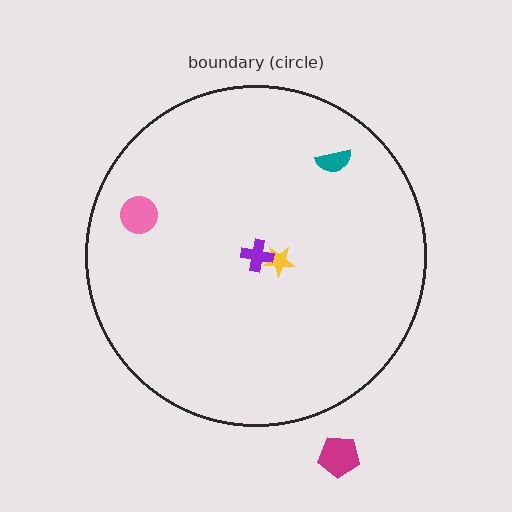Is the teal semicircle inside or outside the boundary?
Inside.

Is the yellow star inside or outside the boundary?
Inside.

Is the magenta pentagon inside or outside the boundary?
Outside.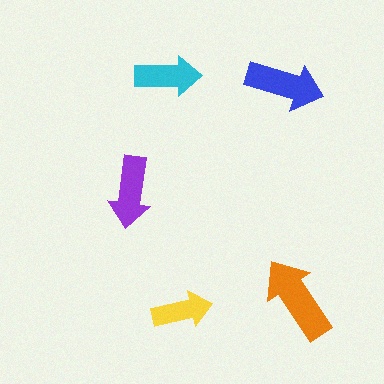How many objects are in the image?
There are 5 objects in the image.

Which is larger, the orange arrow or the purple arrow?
The orange one.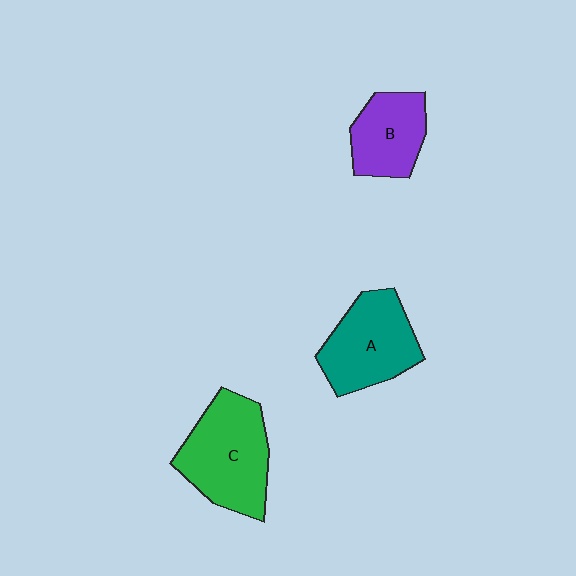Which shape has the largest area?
Shape C (green).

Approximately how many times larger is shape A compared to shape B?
Approximately 1.3 times.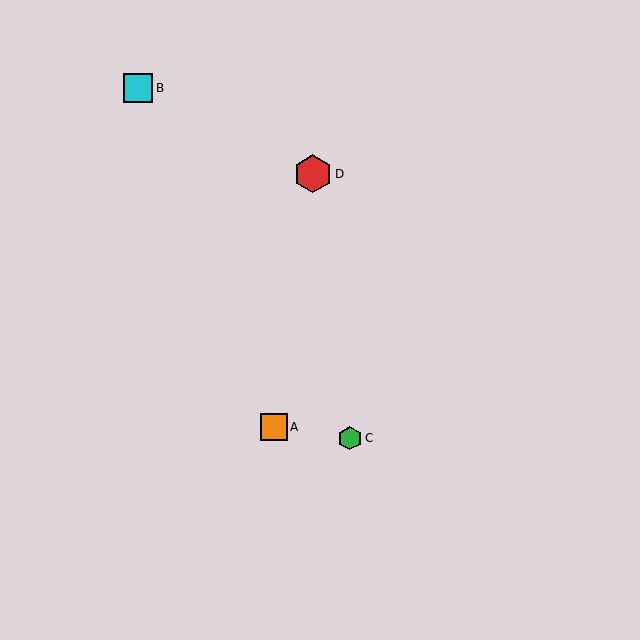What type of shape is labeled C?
Shape C is a green hexagon.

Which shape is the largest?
The red hexagon (labeled D) is the largest.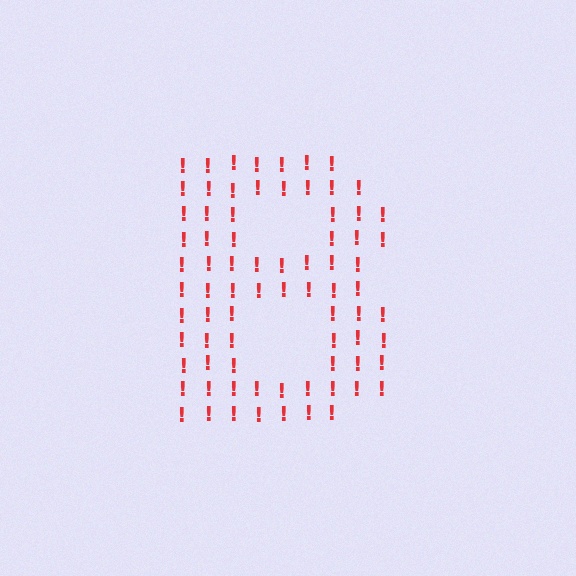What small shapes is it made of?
It is made of small exclamation marks.